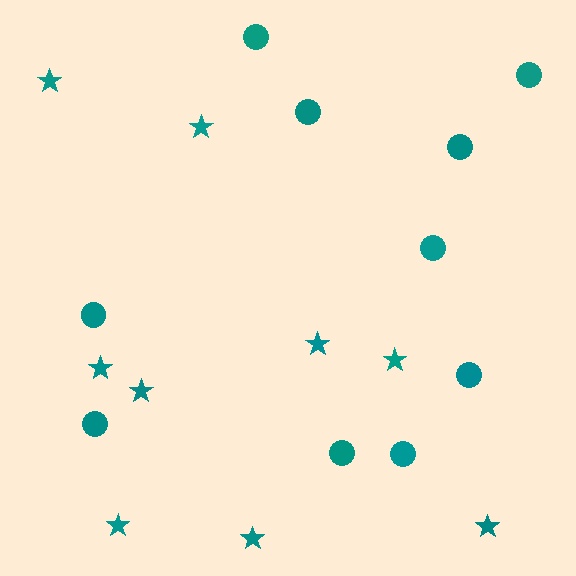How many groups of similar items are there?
There are 2 groups: one group of circles (10) and one group of stars (9).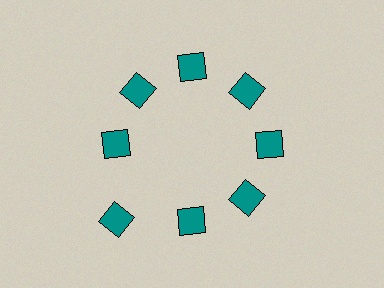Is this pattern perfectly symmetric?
No. The 8 teal squares are arranged in a ring, but one element near the 8 o'clock position is pushed outward from the center, breaking the 8-fold rotational symmetry.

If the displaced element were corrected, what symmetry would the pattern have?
It would have 8-fold rotational symmetry — the pattern would map onto itself every 45 degrees.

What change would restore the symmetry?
The symmetry would be restored by moving it inward, back onto the ring so that all 8 squares sit at equal angles and equal distance from the center.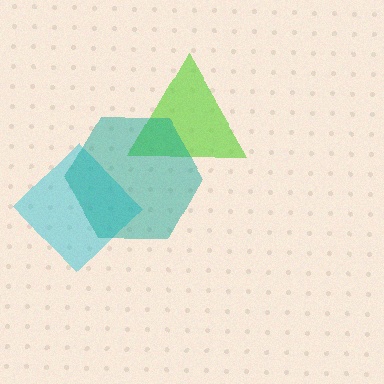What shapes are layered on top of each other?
The layered shapes are: a lime triangle, a cyan diamond, a teal hexagon.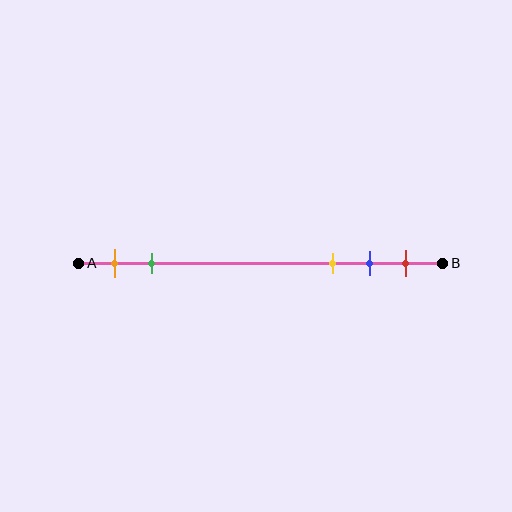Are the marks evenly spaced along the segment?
No, the marks are not evenly spaced.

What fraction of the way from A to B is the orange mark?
The orange mark is approximately 10% (0.1) of the way from A to B.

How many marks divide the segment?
There are 5 marks dividing the segment.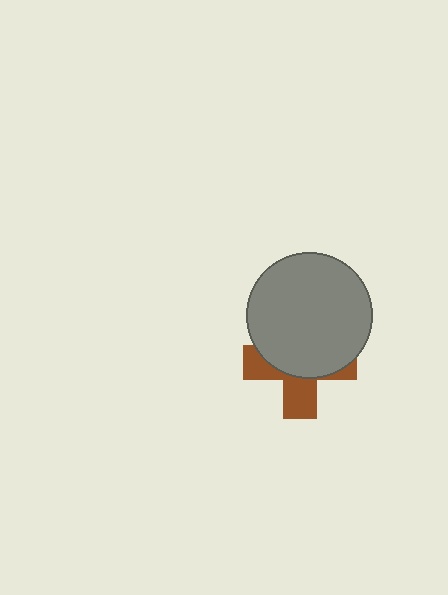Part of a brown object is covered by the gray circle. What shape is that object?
It is a cross.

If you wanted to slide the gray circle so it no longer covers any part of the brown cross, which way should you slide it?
Slide it up — that is the most direct way to separate the two shapes.